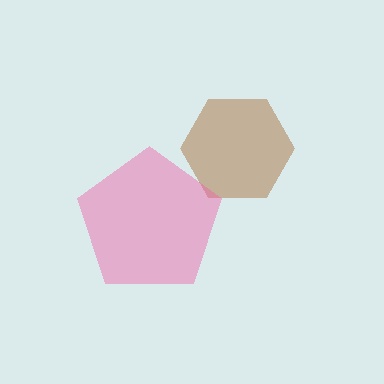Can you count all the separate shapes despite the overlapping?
Yes, there are 2 separate shapes.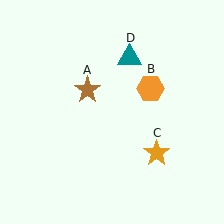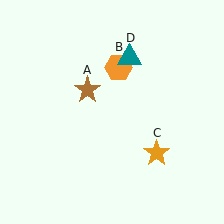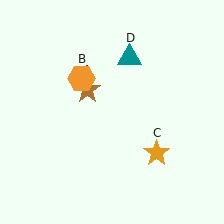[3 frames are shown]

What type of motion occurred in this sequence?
The orange hexagon (object B) rotated counterclockwise around the center of the scene.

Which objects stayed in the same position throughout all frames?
Brown star (object A) and orange star (object C) and teal triangle (object D) remained stationary.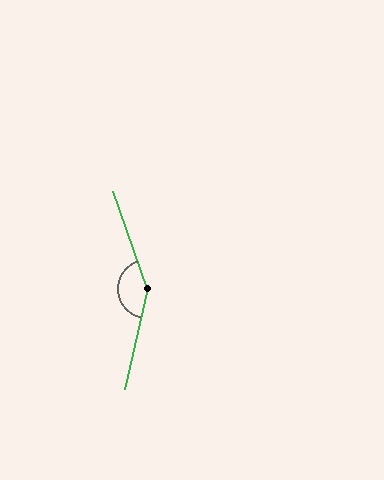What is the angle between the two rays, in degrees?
Approximately 148 degrees.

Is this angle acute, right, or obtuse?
It is obtuse.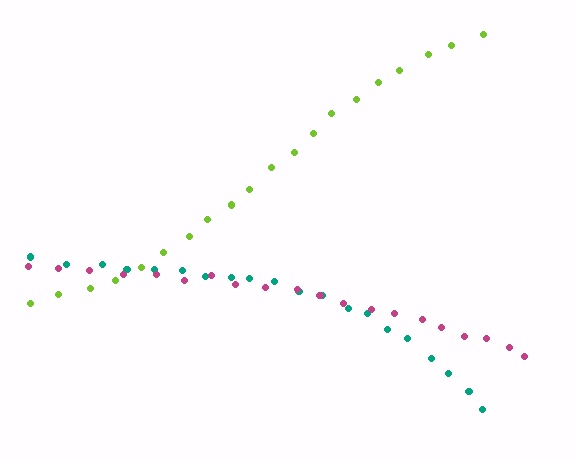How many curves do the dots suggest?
There are 3 distinct paths.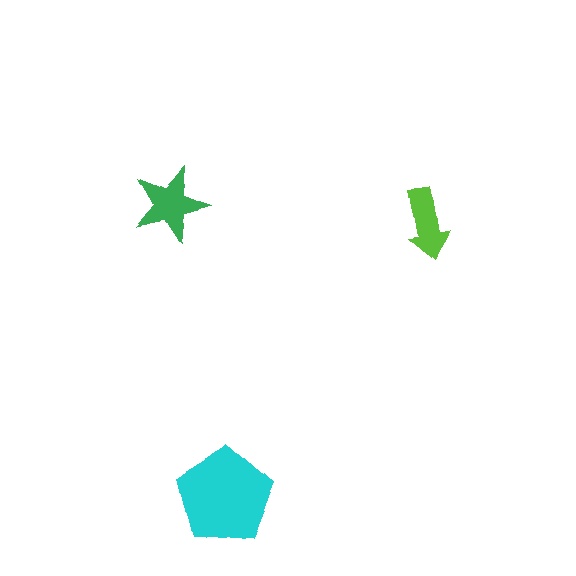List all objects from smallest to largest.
The lime arrow, the green star, the cyan pentagon.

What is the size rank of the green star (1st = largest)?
2nd.